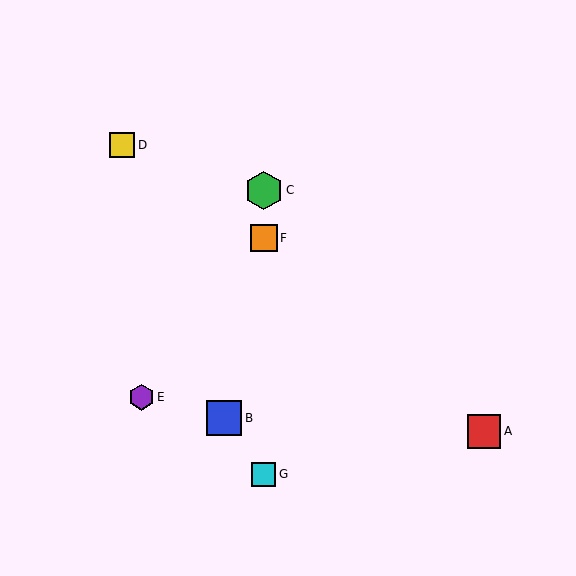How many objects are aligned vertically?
3 objects (C, F, G) are aligned vertically.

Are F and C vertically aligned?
Yes, both are at x≈264.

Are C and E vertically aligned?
No, C is at x≈264 and E is at x≈141.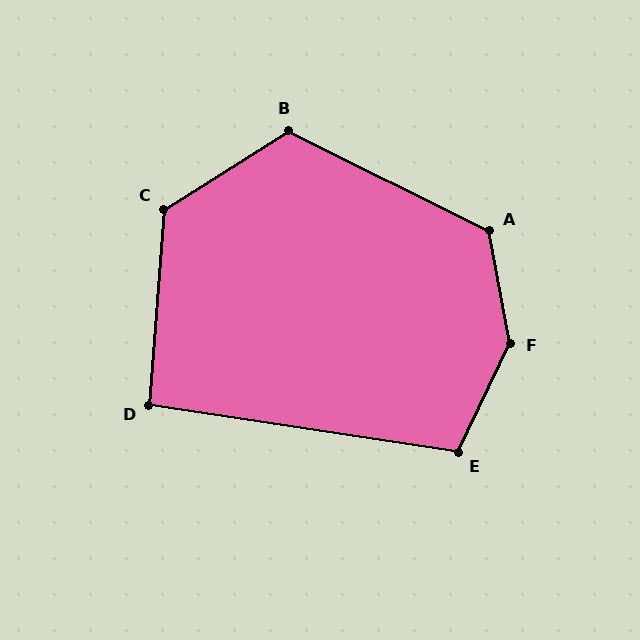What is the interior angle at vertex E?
Approximately 107 degrees (obtuse).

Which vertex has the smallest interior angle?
D, at approximately 94 degrees.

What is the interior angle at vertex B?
Approximately 122 degrees (obtuse).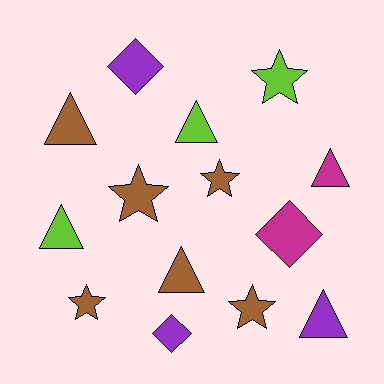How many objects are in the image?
There are 14 objects.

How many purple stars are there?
There are no purple stars.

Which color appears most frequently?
Brown, with 6 objects.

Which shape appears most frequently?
Triangle, with 6 objects.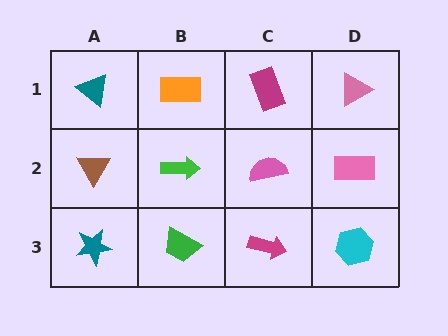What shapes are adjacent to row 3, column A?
A brown triangle (row 2, column A), a green trapezoid (row 3, column B).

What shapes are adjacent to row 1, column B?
A green arrow (row 2, column B), a teal triangle (row 1, column A), a magenta rectangle (row 1, column C).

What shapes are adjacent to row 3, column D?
A pink rectangle (row 2, column D), a magenta arrow (row 3, column C).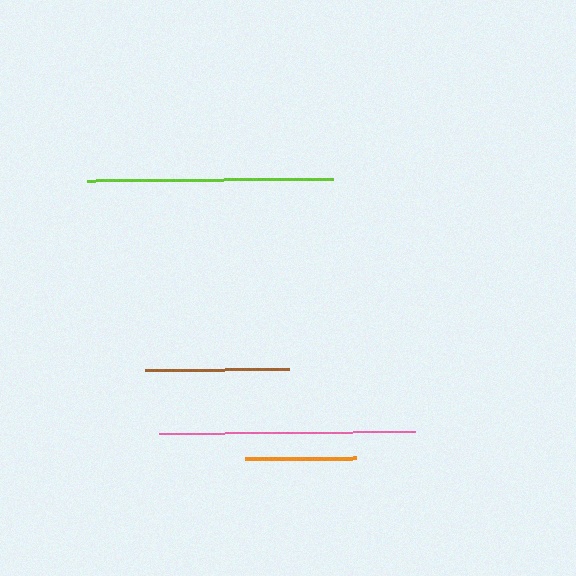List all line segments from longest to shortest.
From longest to shortest: pink, lime, brown, orange.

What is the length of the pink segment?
The pink segment is approximately 255 pixels long.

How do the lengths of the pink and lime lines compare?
The pink and lime lines are approximately the same length.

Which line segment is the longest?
The pink line is the longest at approximately 255 pixels.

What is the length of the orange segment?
The orange segment is approximately 111 pixels long.